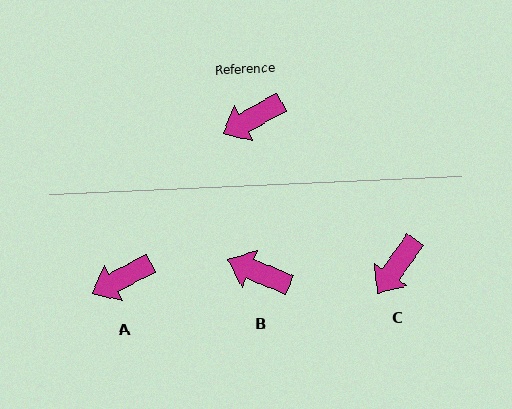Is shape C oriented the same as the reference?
No, it is off by about 27 degrees.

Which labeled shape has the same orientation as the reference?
A.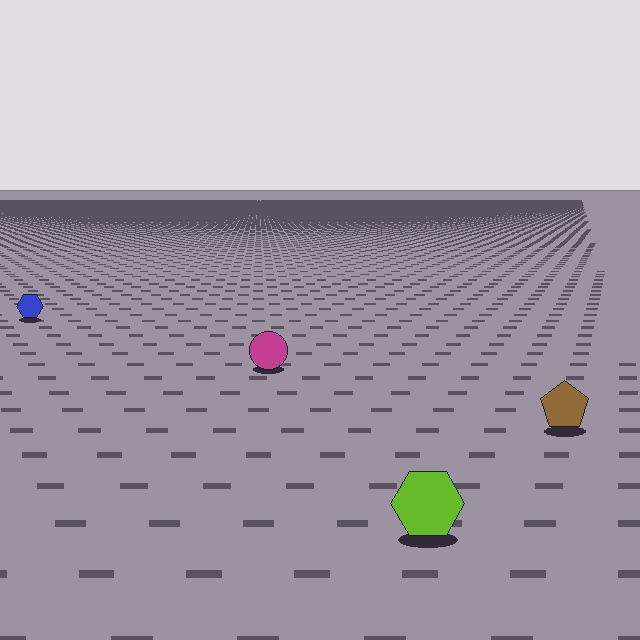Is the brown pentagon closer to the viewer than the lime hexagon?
No. The lime hexagon is closer — you can tell from the texture gradient: the ground texture is coarser near it.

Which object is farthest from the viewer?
The blue hexagon is farthest from the viewer. It appears smaller and the ground texture around it is denser.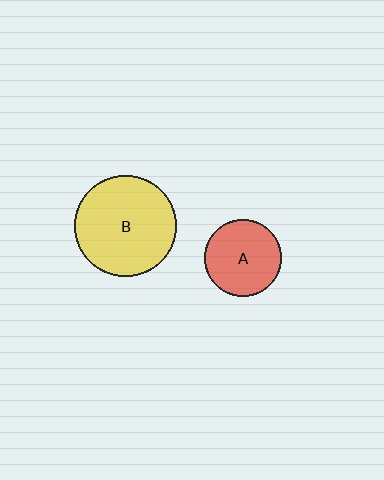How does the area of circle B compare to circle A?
Approximately 1.7 times.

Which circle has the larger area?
Circle B (yellow).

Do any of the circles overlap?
No, none of the circles overlap.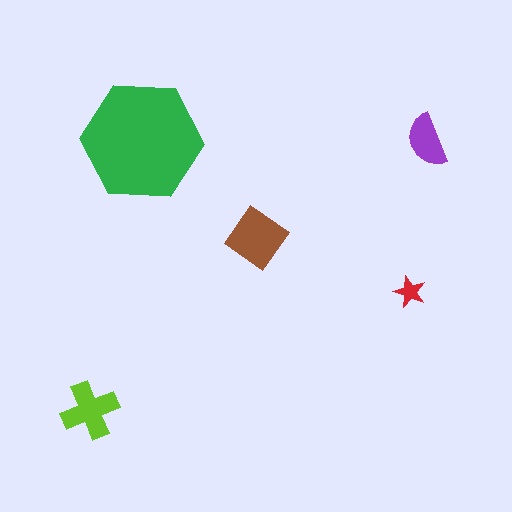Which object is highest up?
The green hexagon is topmost.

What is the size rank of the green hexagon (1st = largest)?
1st.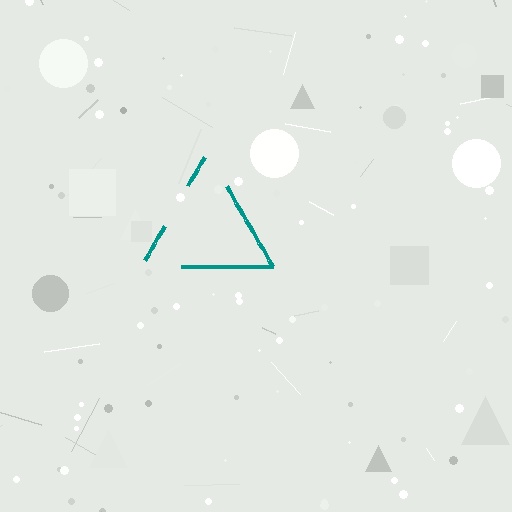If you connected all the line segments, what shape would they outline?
They would outline a triangle.